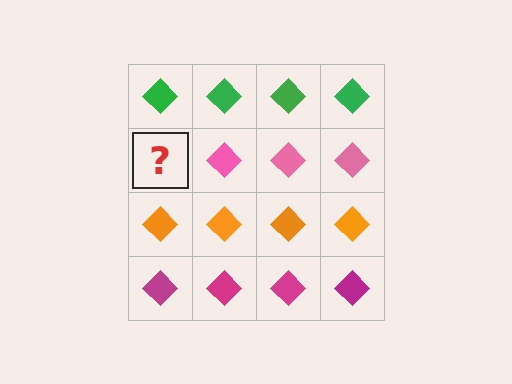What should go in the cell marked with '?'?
The missing cell should contain a pink diamond.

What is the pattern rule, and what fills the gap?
The rule is that each row has a consistent color. The gap should be filled with a pink diamond.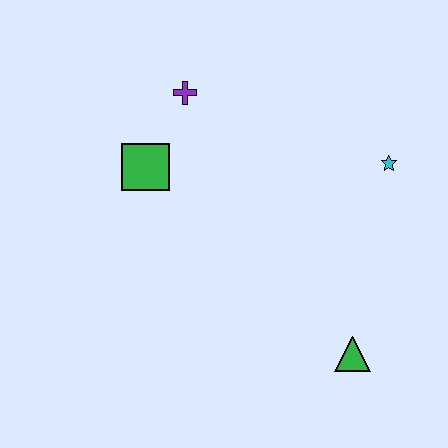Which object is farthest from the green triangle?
The purple cross is farthest from the green triangle.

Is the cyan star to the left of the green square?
No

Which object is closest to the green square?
The purple cross is closest to the green square.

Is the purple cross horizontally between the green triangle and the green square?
Yes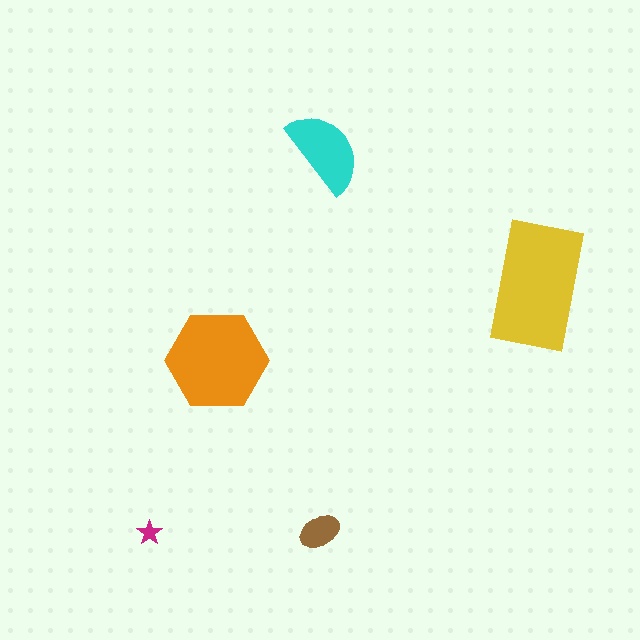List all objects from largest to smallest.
The yellow rectangle, the orange hexagon, the cyan semicircle, the brown ellipse, the magenta star.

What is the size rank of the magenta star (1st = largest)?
5th.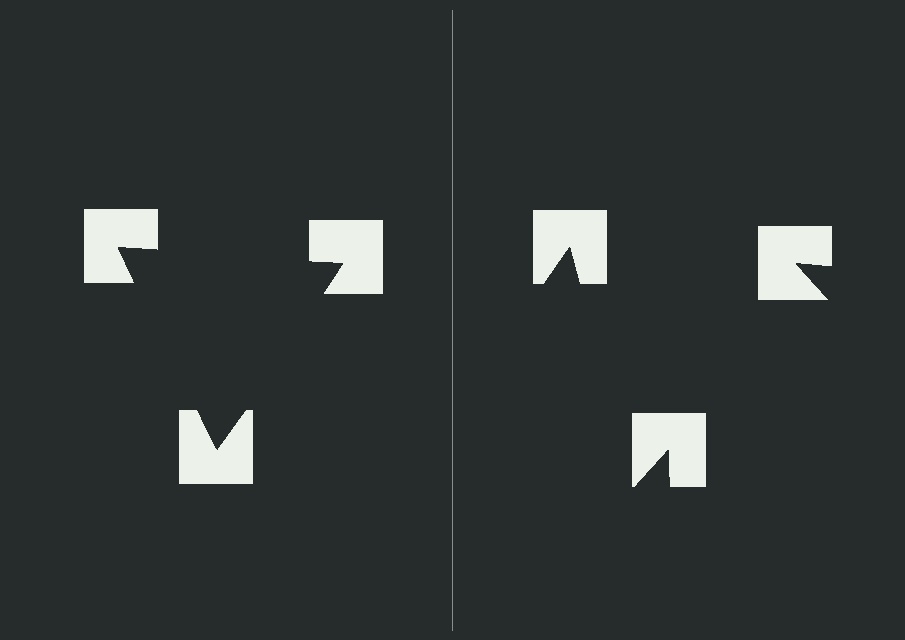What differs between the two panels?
The notched squares are positioned identically on both sides; only the wedge orientations differ. On the left they align to a triangle; on the right they are misaligned.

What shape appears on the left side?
An illusory triangle.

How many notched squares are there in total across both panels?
6 — 3 on each side.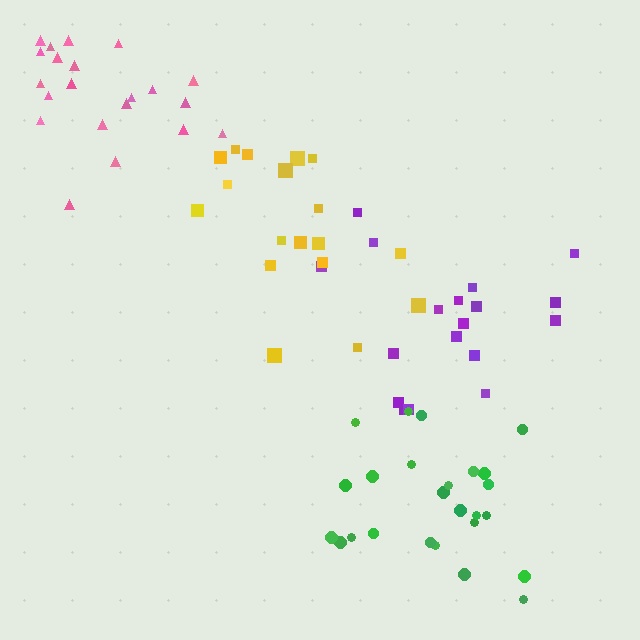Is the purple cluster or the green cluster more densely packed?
Green.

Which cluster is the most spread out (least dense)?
Purple.